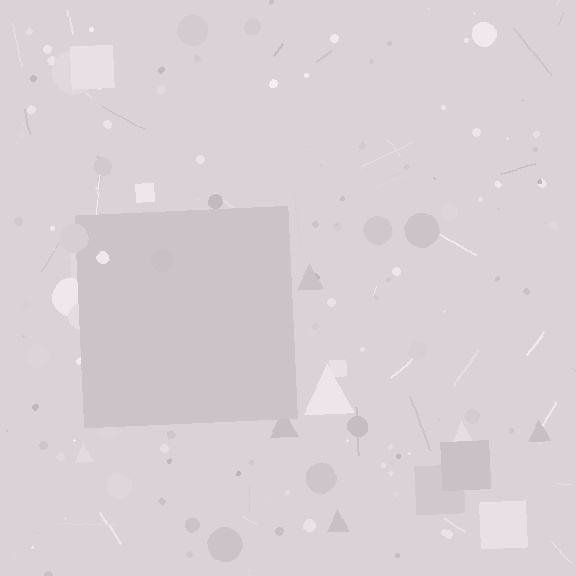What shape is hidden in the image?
A square is hidden in the image.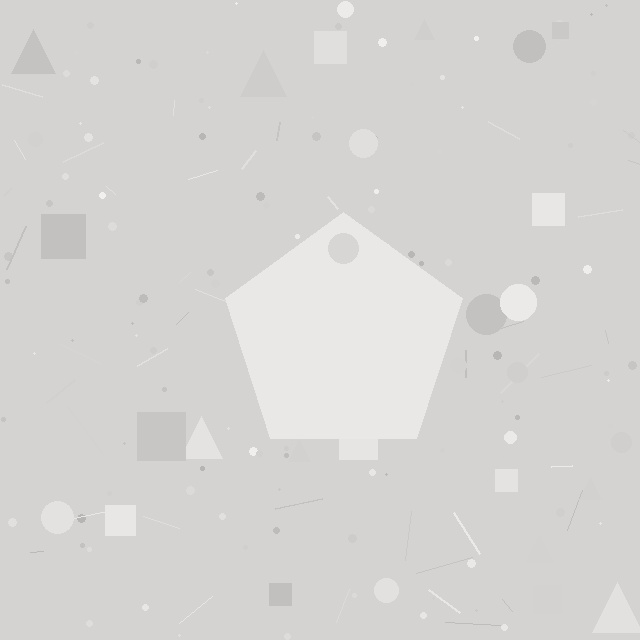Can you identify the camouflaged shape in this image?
The camouflaged shape is a pentagon.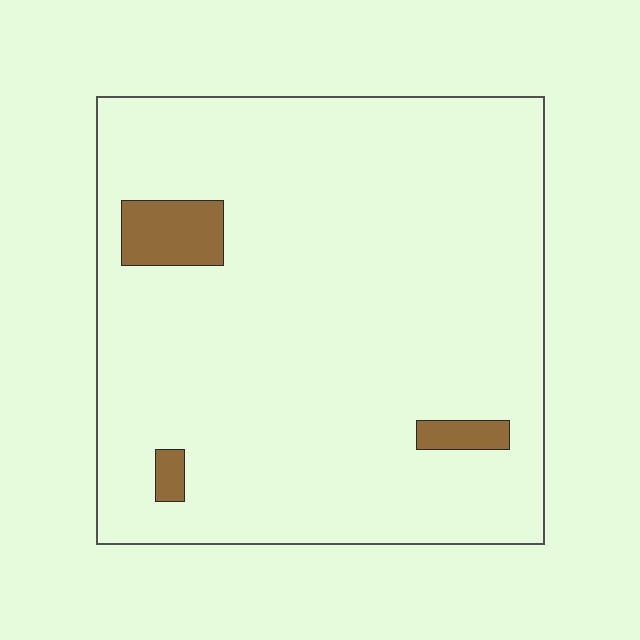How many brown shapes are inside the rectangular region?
3.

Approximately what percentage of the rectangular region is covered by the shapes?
Approximately 5%.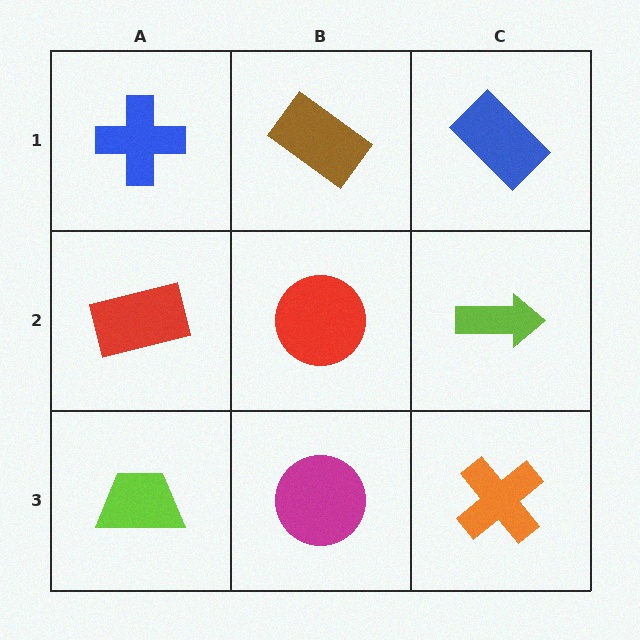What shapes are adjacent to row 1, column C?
A lime arrow (row 2, column C), a brown rectangle (row 1, column B).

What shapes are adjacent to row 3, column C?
A lime arrow (row 2, column C), a magenta circle (row 3, column B).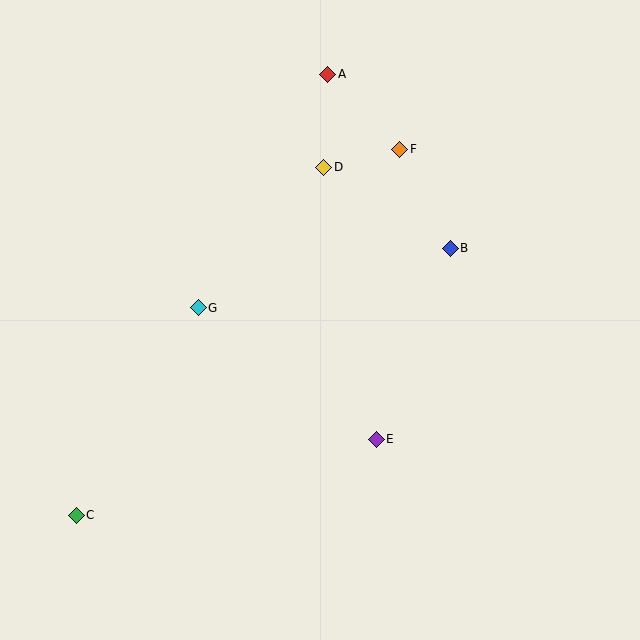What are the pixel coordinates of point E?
Point E is at (376, 439).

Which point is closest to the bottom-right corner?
Point E is closest to the bottom-right corner.